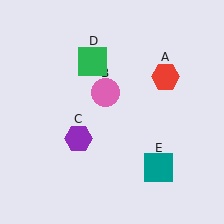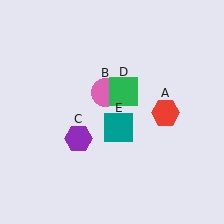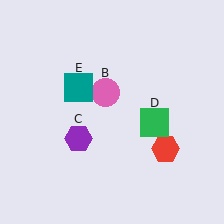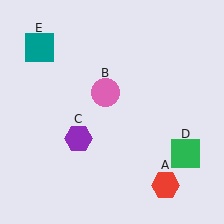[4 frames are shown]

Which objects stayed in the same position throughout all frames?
Pink circle (object B) and purple hexagon (object C) remained stationary.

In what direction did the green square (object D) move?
The green square (object D) moved down and to the right.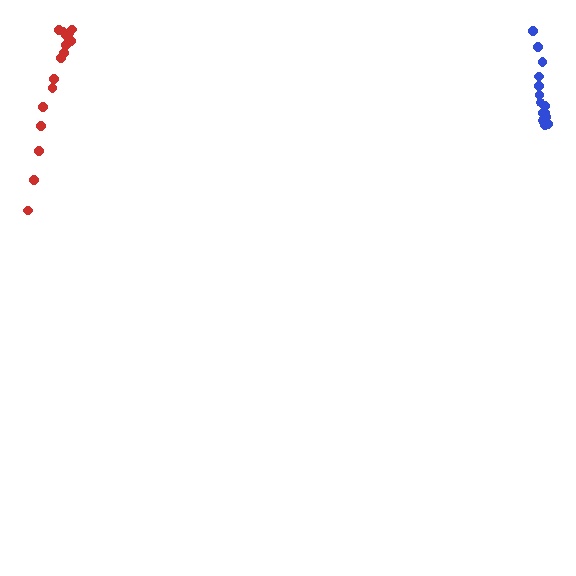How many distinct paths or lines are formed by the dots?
There are 2 distinct paths.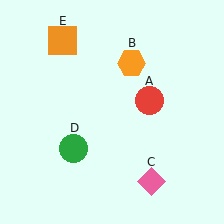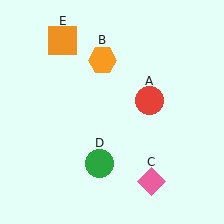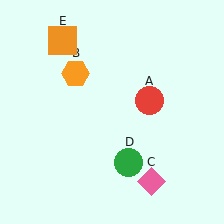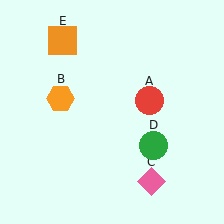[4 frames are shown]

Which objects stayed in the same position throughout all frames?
Red circle (object A) and pink diamond (object C) and orange square (object E) remained stationary.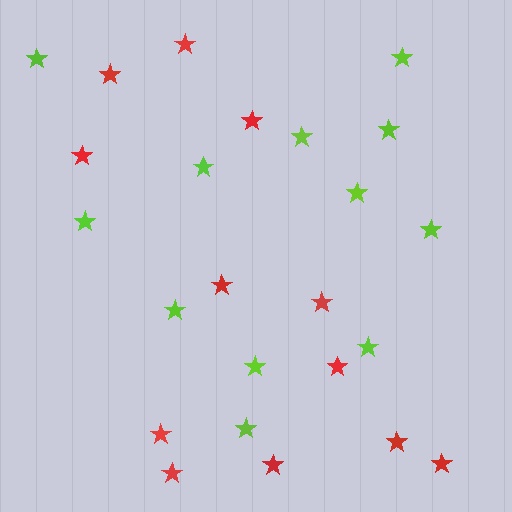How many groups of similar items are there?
There are 2 groups: one group of red stars (12) and one group of lime stars (12).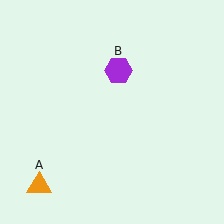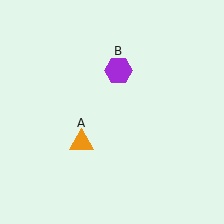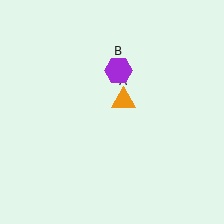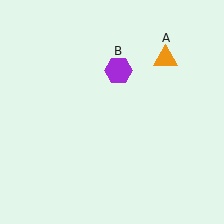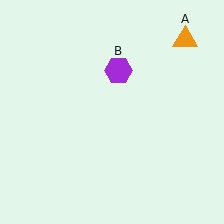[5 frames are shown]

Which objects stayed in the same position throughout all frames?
Purple hexagon (object B) remained stationary.